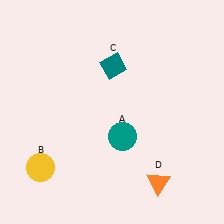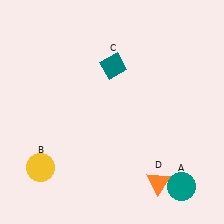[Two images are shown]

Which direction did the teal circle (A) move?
The teal circle (A) moved right.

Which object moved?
The teal circle (A) moved right.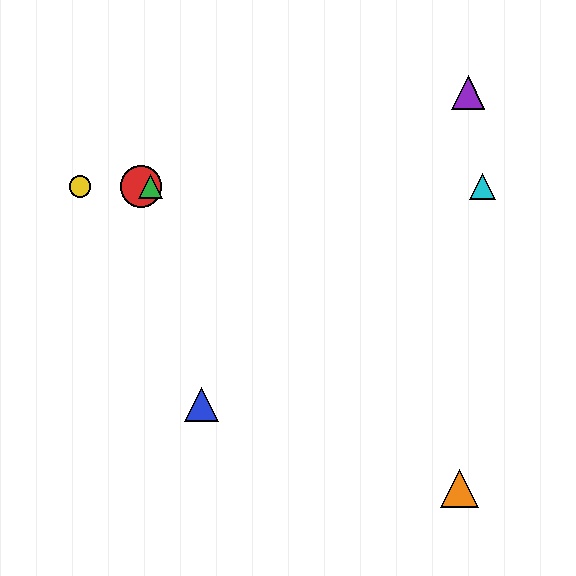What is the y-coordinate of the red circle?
The red circle is at y≈186.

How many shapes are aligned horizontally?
4 shapes (the red circle, the green triangle, the yellow circle, the cyan triangle) are aligned horizontally.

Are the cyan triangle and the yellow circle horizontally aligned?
Yes, both are at y≈186.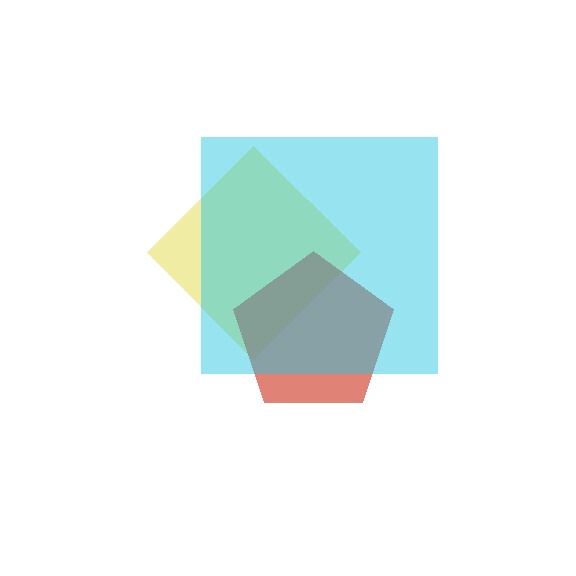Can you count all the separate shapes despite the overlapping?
Yes, there are 3 separate shapes.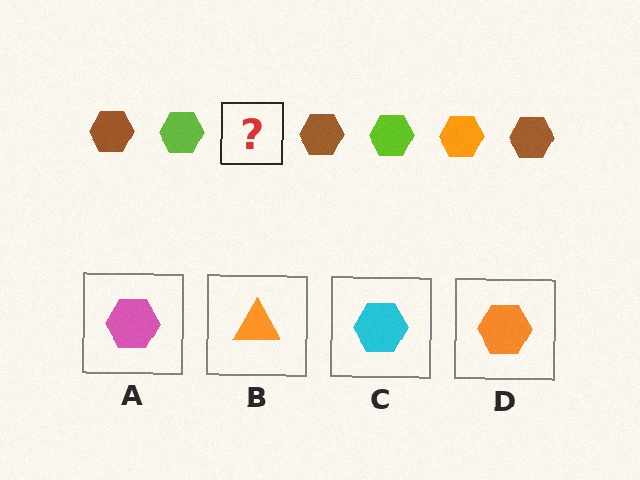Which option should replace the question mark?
Option D.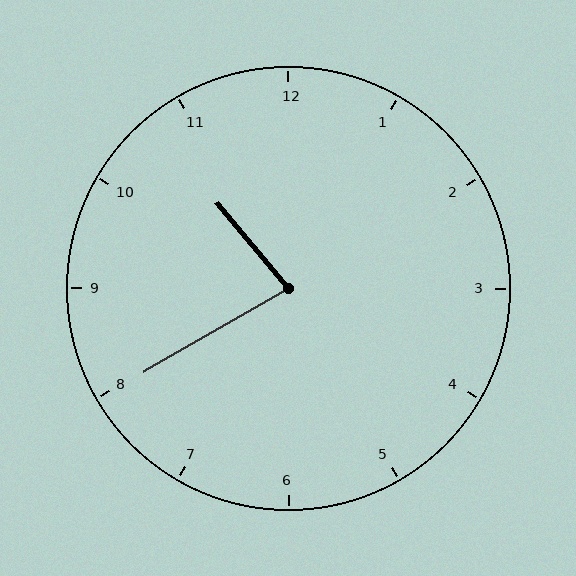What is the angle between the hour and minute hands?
Approximately 80 degrees.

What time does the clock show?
10:40.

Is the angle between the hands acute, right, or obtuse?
It is acute.